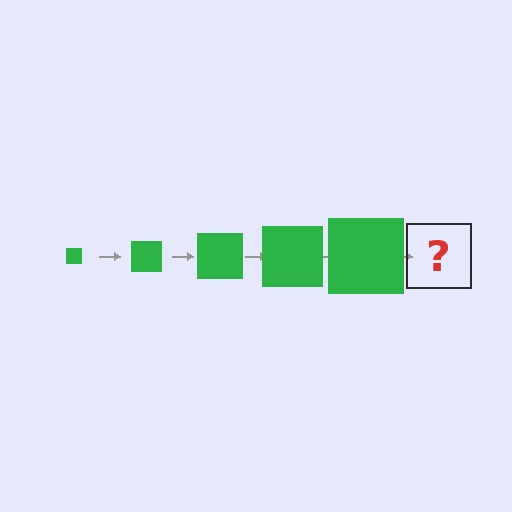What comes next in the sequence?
The next element should be a green square, larger than the previous one.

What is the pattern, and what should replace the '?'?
The pattern is that the square gets progressively larger each step. The '?' should be a green square, larger than the previous one.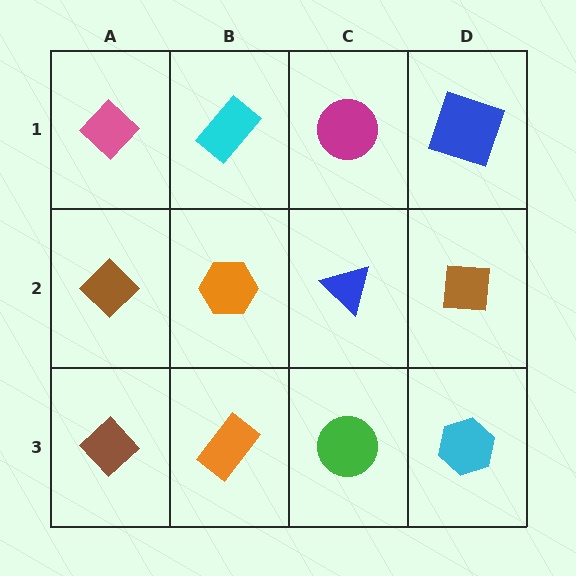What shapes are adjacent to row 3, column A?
A brown diamond (row 2, column A), an orange rectangle (row 3, column B).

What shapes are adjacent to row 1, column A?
A brown diamond (row 2, column A), a cyan rectangle (row 1, column B).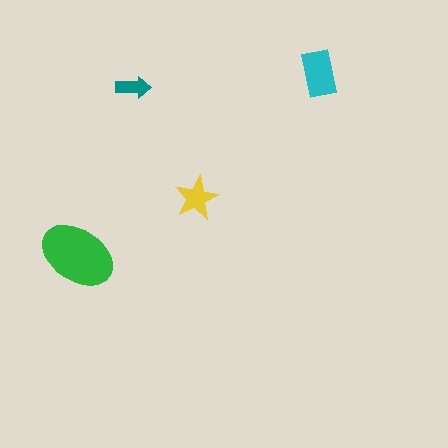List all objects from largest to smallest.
The green ellipse, the cyan rectangle, the yellow star, the teal arrow.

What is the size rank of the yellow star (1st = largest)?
3rd.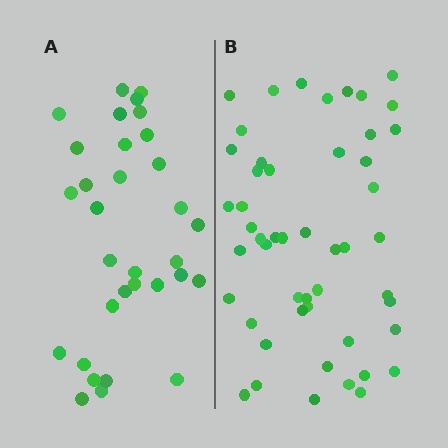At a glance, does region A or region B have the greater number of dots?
Region B (the right region) has more dots.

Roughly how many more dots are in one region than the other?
Region B has approximately 20 more dots than region A.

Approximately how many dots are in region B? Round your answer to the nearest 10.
About 50 dots.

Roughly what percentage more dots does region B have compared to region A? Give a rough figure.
About 55% more.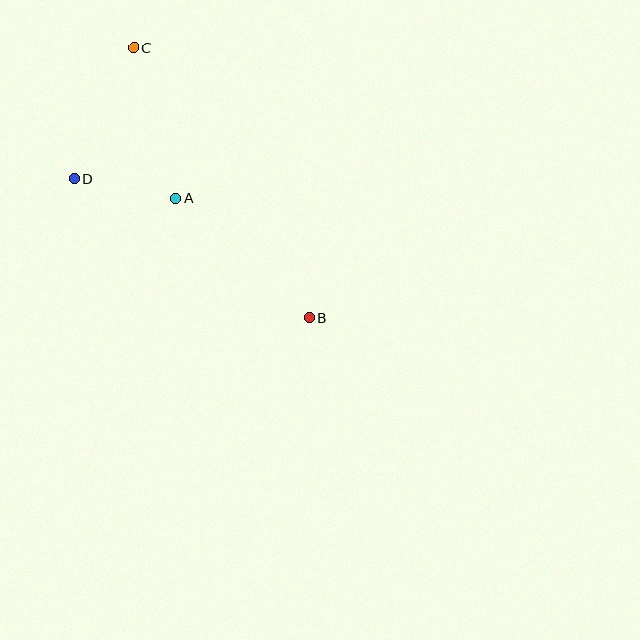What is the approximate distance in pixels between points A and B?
The distance between A and B is approximately 180 pixels.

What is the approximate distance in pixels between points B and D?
The distance between B and D is approximately 273 pixels.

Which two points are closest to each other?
Points A and D are closest to each other.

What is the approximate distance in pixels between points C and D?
The distance between C and D is approximately 144 pixels.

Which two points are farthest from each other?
Points B and C are farthest from each other.